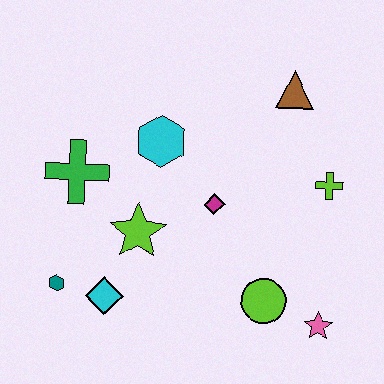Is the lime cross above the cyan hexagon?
No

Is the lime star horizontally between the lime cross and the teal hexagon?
Yes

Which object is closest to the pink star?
The lime circle is closest to the pink star.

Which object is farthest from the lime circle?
The green cross is farthest from the lime circle.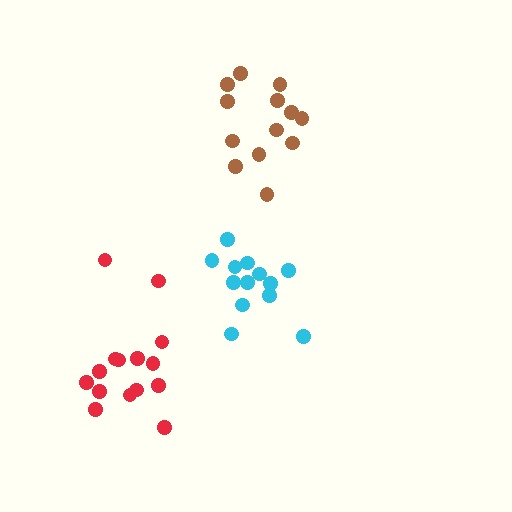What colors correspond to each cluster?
The clusters are colored: cyan, red, brown.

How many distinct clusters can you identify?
There are 3 distinct clusters.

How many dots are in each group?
Group 1: 13 dots, Group 2: 15 dots, Group 3: 13 dots (41 total).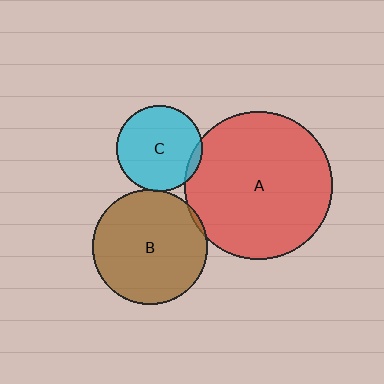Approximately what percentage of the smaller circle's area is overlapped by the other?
Approximately 5%.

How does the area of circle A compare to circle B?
Approximately 1.7 times.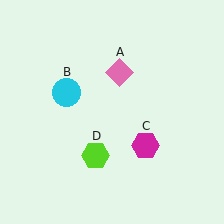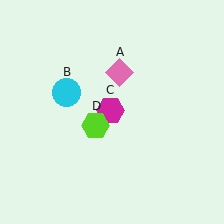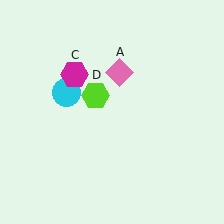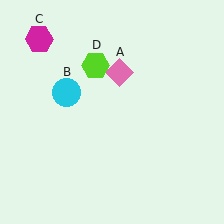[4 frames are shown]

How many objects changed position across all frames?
2 objects changed position: magenta hexagon (object C), lime hexagon (object D).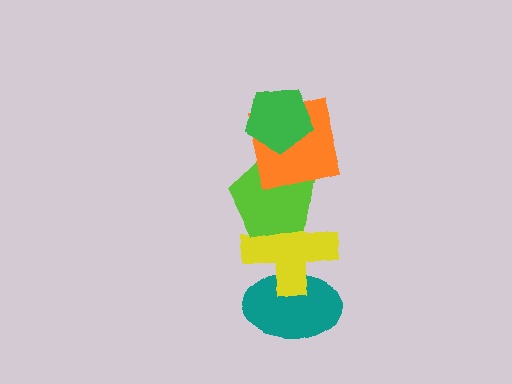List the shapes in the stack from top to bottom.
From top to bottom: the green pentagon, the orange square, the lime pentagon, the yellow cross, the teal ellipse.